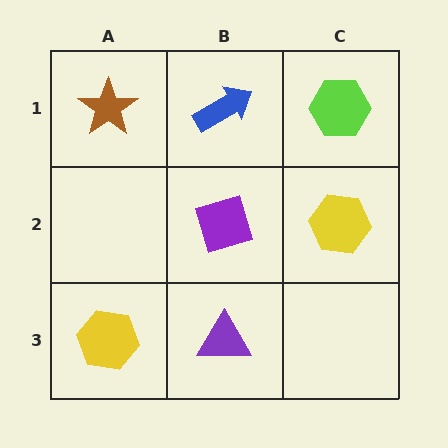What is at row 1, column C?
A lime hexagon.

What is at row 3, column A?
A yellow hexagon.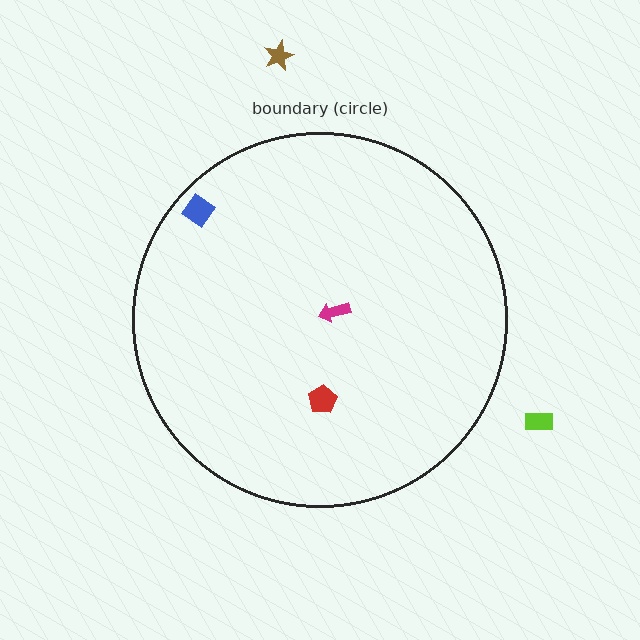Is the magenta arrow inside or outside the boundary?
Inside.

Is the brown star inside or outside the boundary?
Outside.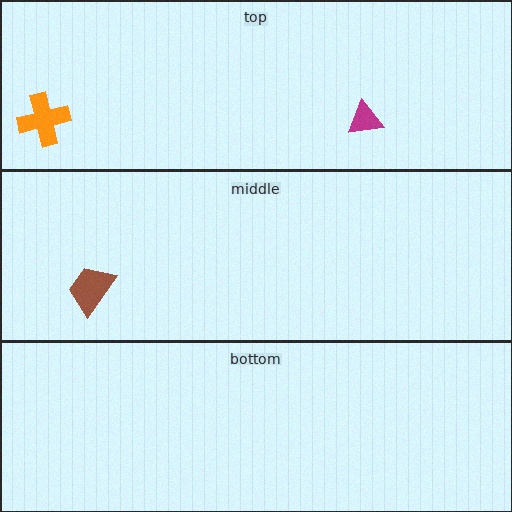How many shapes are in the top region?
2.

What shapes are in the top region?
The orange cross, the magenta triangle.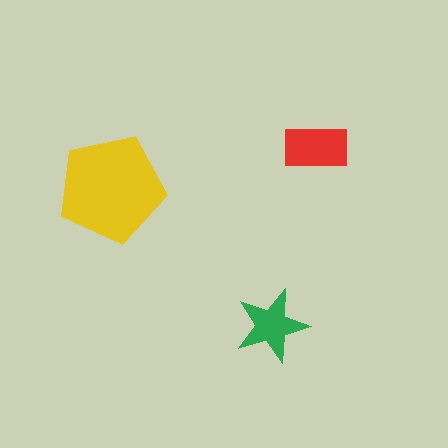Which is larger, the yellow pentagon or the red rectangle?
The yellow pentagon.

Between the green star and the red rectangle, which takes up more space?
The red rectangle.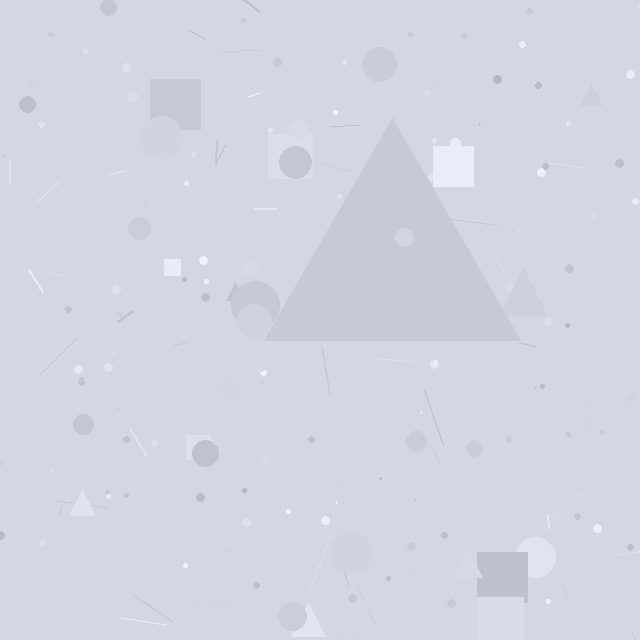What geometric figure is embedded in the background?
A triangle is embedded in the background.